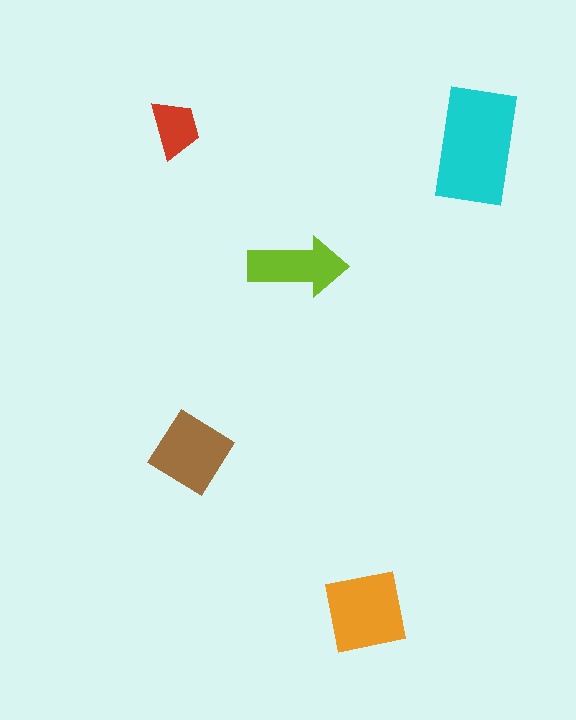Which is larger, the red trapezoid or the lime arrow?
The lime arrow.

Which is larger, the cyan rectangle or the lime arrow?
The cyan rectangle.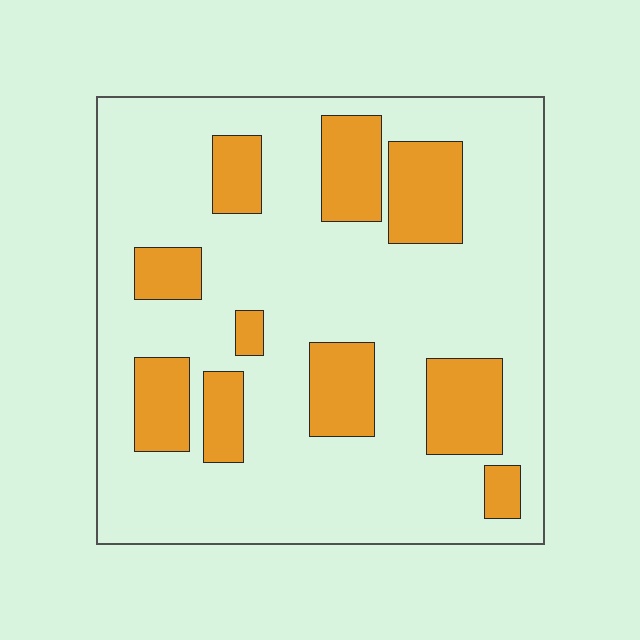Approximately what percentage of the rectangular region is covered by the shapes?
Approximately 25%.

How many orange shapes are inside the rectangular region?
10.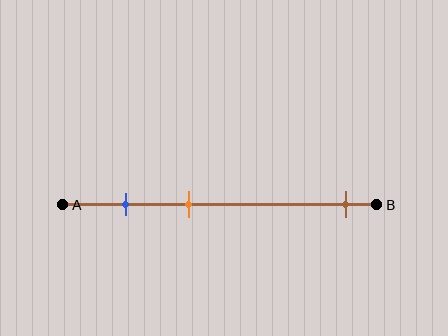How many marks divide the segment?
There are 3 marks dividing the segment.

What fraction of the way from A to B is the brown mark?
The brown mark is approximately 90% (0.9) of the way from A to B.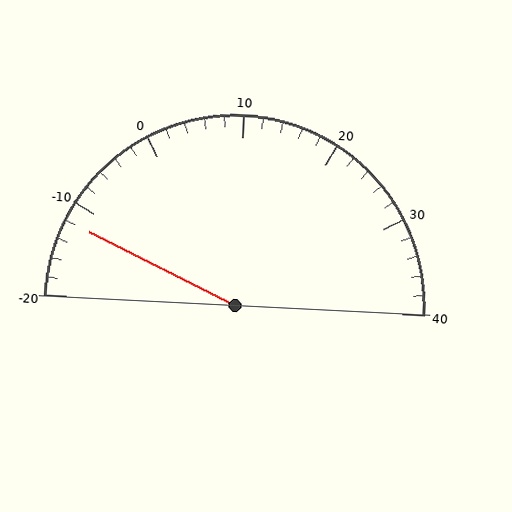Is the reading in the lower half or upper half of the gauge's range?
The reading is in the lower half of the range (-20 to 40).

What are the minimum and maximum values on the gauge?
The gauge ranges from -20 to 40.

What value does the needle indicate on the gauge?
The needle indicates approximately -12.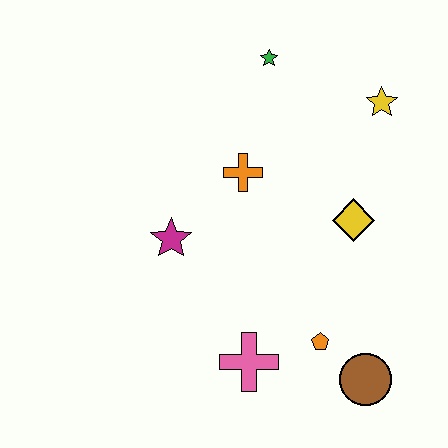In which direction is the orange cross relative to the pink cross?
The orange cross is above the pink cross.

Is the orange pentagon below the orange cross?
Yes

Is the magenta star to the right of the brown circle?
No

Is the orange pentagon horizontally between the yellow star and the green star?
Yes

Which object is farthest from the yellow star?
The pink cross is farthest from the yellow star.